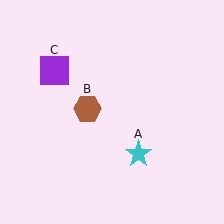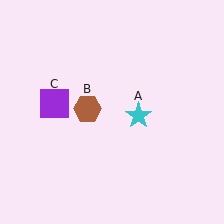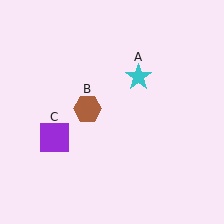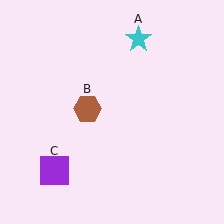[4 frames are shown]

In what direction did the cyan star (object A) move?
The cyan star (object A) moved up.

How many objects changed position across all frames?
2 objects changed position: cyan star (object A), purple square (object C).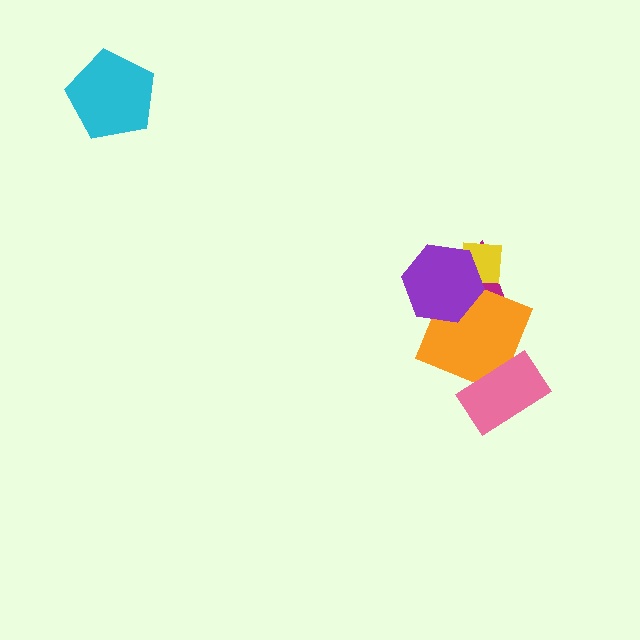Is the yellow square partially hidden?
Yes, it is partially covered by another shape.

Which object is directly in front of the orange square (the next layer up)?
The purple hexagon is directly in front of the orange square.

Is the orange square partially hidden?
Yes, it is partially covered by another shape.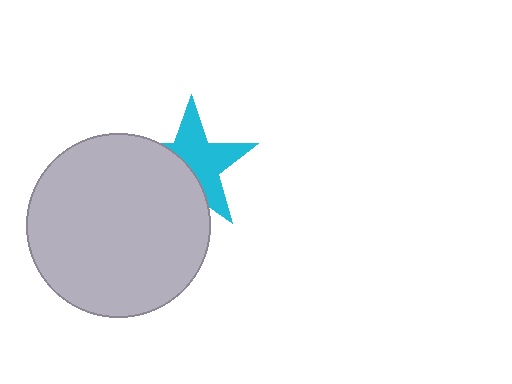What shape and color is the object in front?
The object in front is a light gray circle.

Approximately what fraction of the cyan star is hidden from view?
Roughly 42% of the cyan star is hidden behind the light gray circle.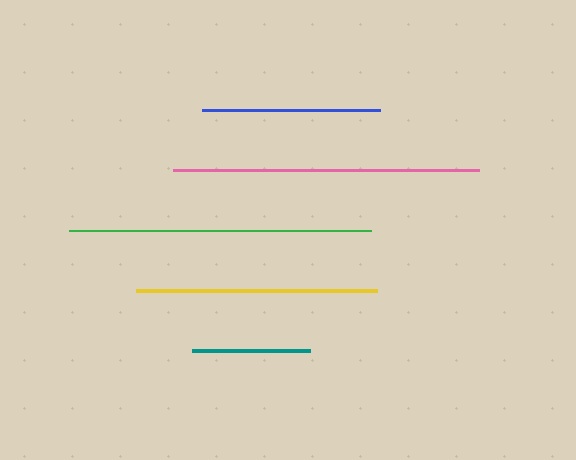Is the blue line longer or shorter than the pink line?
The pink line is longer than the blue line.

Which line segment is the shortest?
The teal line is the shortest at approximately 119 pixels.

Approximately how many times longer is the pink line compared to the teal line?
The pink line is approximately 2.6 times the length of the teal line.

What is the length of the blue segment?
The blue segment is approximately 178 pixels long.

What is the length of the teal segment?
The teal segment is approximately 119 pixels long.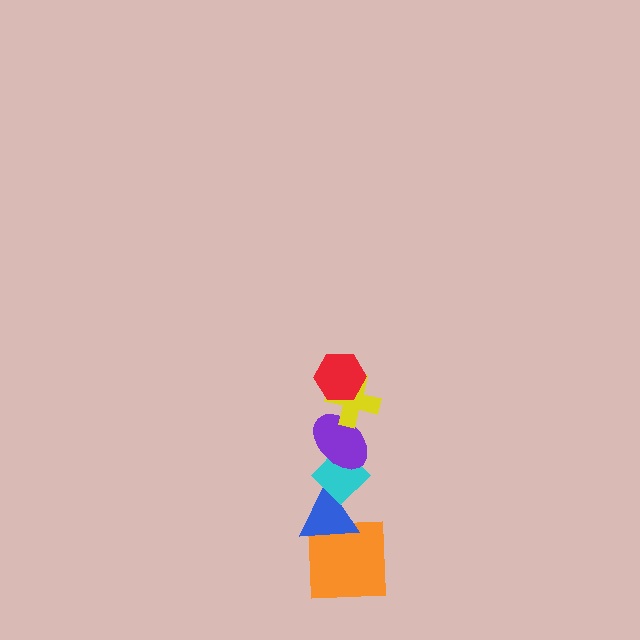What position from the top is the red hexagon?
The red hexagon is 1st from the top.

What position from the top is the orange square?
The orange square is 6th from the top.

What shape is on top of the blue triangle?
The cyan diamond is on top of the blue triangle.